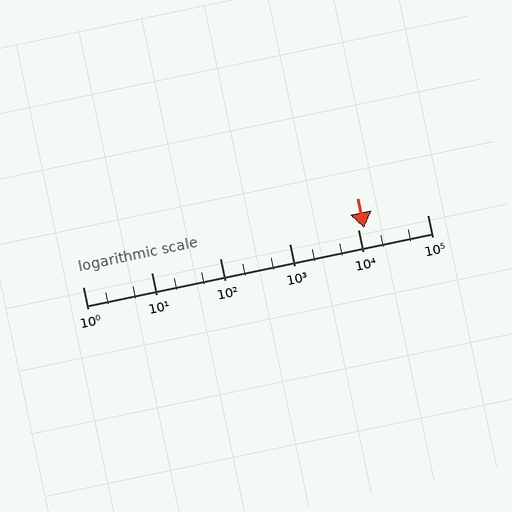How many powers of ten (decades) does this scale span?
The scale spans 5 decades, from 1 to 100000.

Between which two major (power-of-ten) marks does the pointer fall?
The pointer is between 10000 and 100000.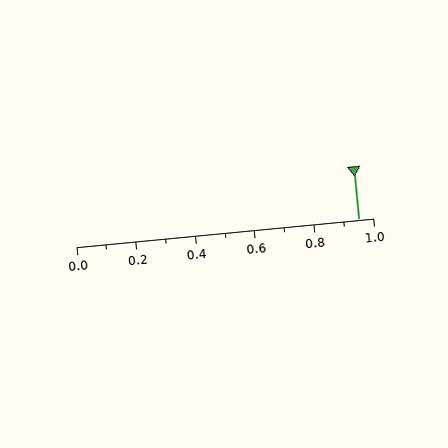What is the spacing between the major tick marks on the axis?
The major ticks are spaced 0.2 apart.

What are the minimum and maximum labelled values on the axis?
The axis runs from 0.0 to 1.0.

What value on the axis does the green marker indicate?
The marker indicates approximately 0.95.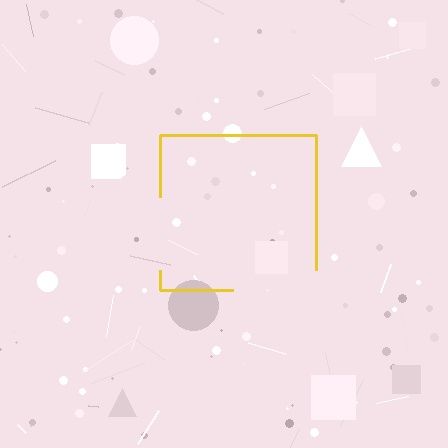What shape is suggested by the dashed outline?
The dashed outline suggests a square.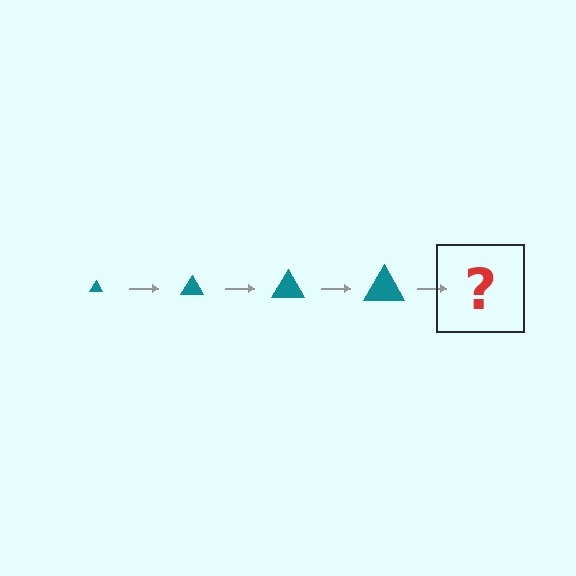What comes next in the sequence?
The next element should be a teal triangle, larger than the previous one.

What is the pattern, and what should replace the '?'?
The pattern is that the triangle gets progressively larger each step. The '?' should be a teal triangle, larger than the previous one.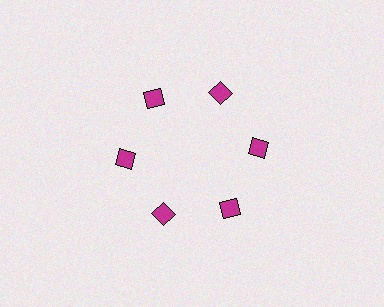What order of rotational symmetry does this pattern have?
This pattern has 6-fold rotational symmetry.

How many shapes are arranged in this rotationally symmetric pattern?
There are 6 shapes, arranged in 6 groups of 1.